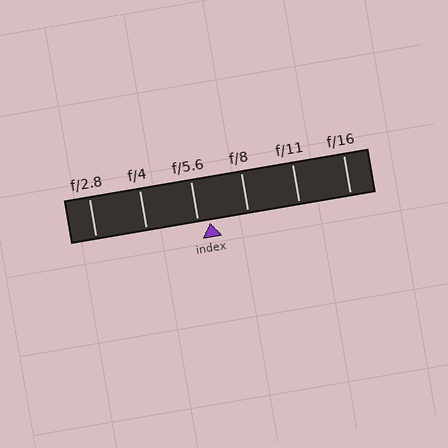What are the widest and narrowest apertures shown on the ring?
The widest aperture shown is f/2.8 and the narrowest is f/16.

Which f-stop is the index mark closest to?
The index mark is closest to f/5.6.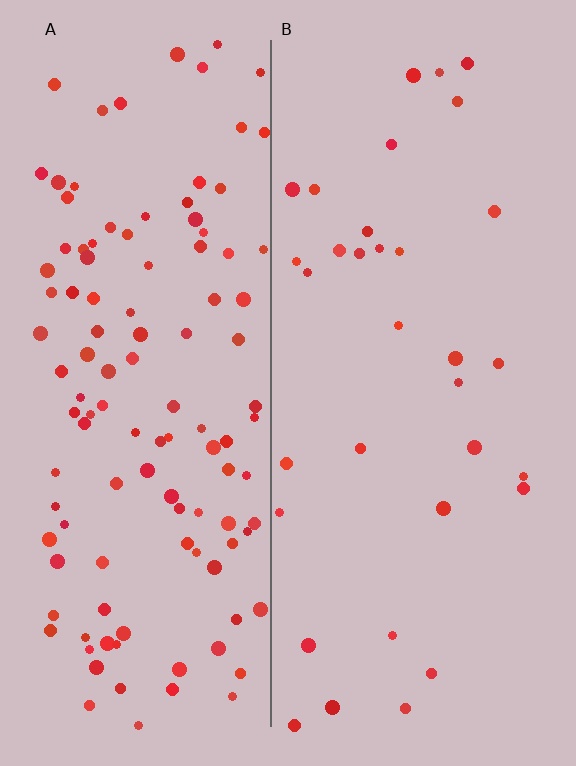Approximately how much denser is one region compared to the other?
Approximately 3.5× — region A over region B.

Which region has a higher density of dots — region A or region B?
A (the left).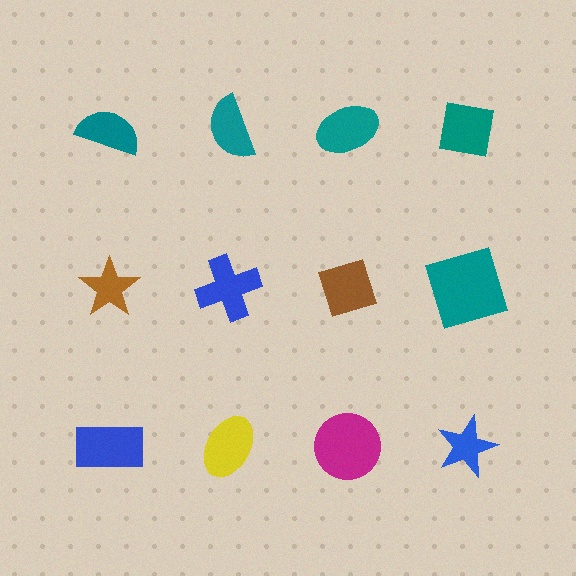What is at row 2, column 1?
A brown star.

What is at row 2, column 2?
A blue cross.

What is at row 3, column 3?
A magenta circle.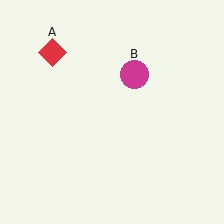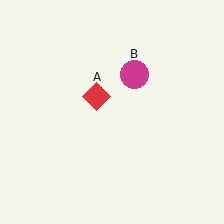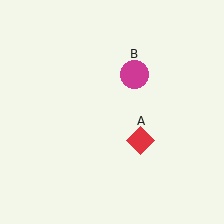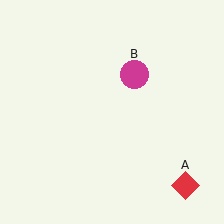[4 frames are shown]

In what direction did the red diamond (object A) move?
The red diamond (object A) moved down and to the right.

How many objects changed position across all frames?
1 object changed position: red diamond (object A).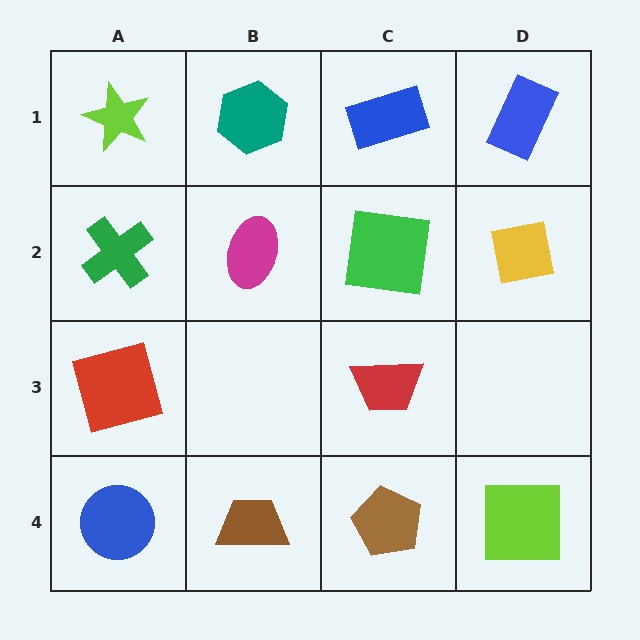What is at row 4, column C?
A brown pentagon.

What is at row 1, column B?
A teal hexagon.